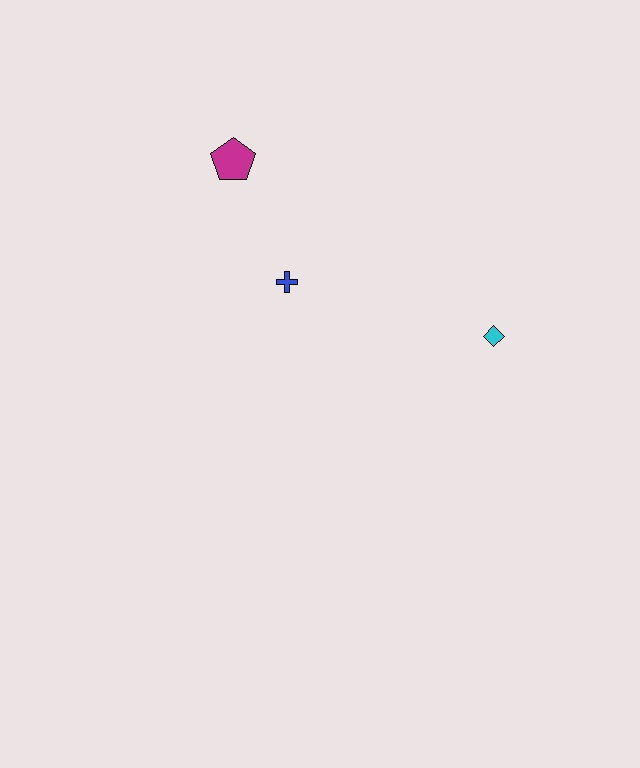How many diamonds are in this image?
There is 1 diamond.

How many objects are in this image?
There are 3 objects.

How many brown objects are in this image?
There are no brown objects.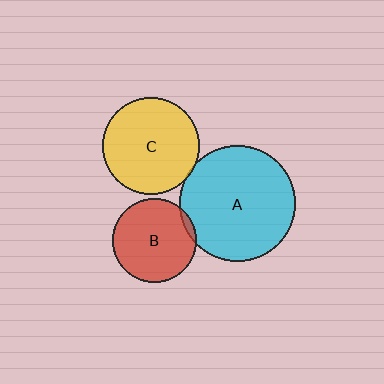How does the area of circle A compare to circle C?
Approximately 1.4 times.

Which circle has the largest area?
Circle A (cyan).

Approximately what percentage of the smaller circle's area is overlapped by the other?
Approximately 5%.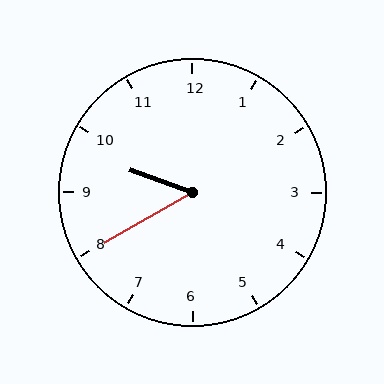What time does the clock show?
9:40.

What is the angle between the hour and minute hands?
Approximately 50 degrees.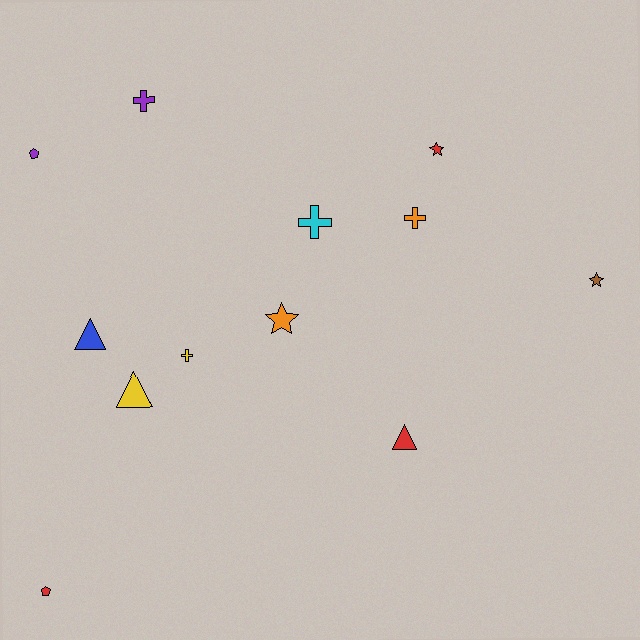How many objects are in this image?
There are 12 objects.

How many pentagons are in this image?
There are 2 pentagons.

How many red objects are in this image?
There are 3 red objects.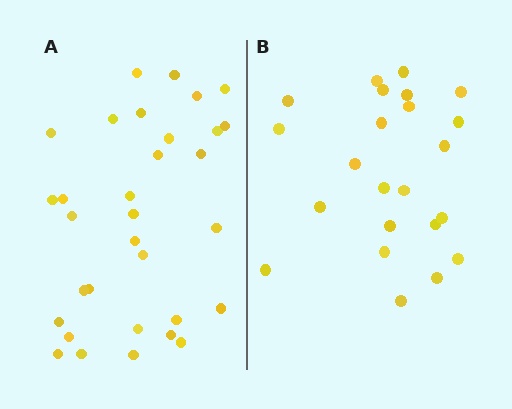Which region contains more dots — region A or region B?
Region A (the left region) has more dots.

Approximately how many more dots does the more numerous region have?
Region A has roughly 8 or so more dots than region B.